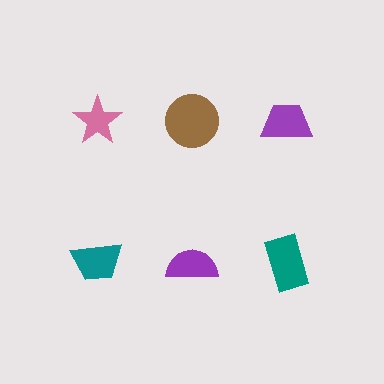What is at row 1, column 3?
A purple trapezoid.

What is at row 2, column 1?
A teal trapezoid.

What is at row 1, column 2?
A brown circle.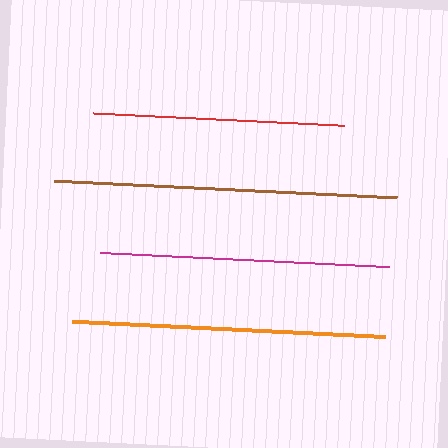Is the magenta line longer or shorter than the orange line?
The orange line is longer than the magenta line.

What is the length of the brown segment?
The brown segment is approximately 343 pixels long.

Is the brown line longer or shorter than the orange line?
The brown line is longer than the orange line.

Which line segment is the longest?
The brown line is the longest at approximately 343 pixels.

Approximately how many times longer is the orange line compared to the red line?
The orange line is approximately 1.2 times the length of the red line.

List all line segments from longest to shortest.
From longest to shortest: brown, orange, magenta, red.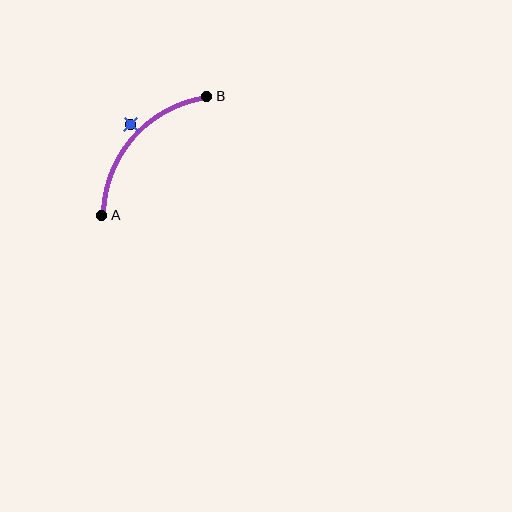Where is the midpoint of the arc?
The arc midpoint is the point on the curve farthest from the straight line joining A and B. It sits above and to the left of that line.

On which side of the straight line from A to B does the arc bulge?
The arc bulges above and to the left of the straight line connecting A and B.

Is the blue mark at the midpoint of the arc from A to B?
No — the blue mark does not lie on the arc at all. It sits slightly outside the curve.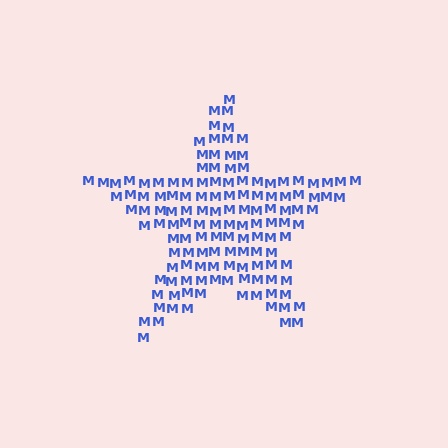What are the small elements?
The small elements are letter M's.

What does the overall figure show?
The overall figure shows a star.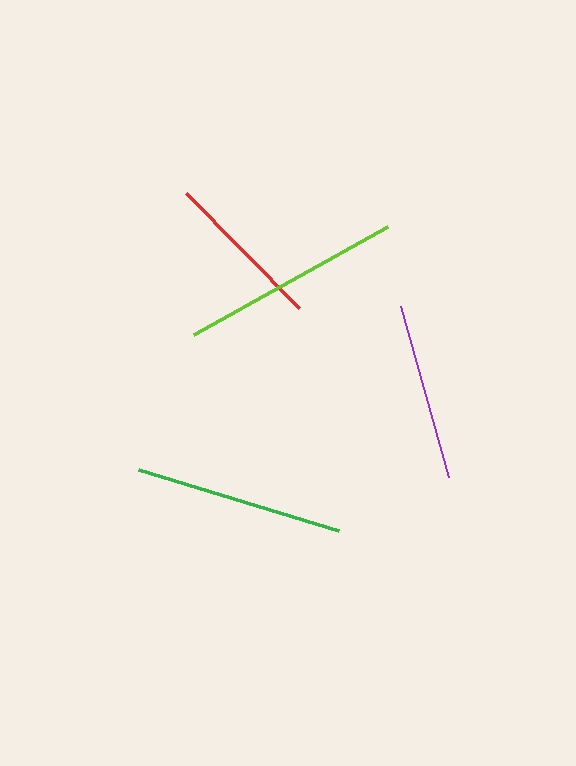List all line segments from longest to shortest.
From longest to shortest: lime, green, purple, red.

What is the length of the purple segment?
The purple segment is approximately 177 pixels long.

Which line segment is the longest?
The lime line is the longest at approximately 221 pixels.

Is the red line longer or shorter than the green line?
The green line is longer than the red line.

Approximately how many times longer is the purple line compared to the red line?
The purple line is approximately 1.1 times the length of the red line.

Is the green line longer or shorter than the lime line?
The lime line is longer than the green line.